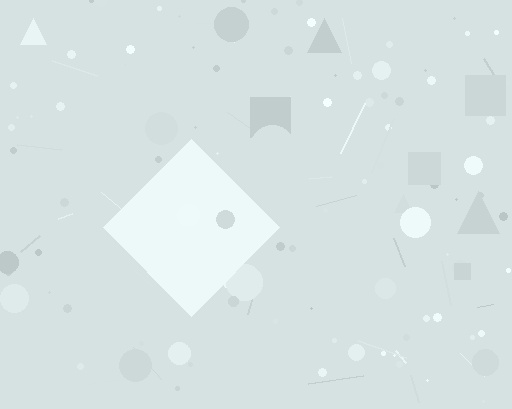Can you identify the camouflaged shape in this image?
The camouflaged shape is a diamond.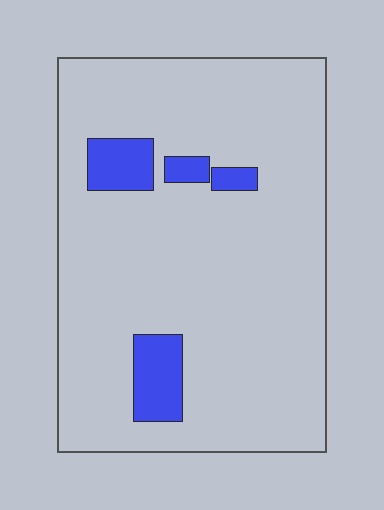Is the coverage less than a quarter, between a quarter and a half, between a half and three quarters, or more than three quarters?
Less than a quarter.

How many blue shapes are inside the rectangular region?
4.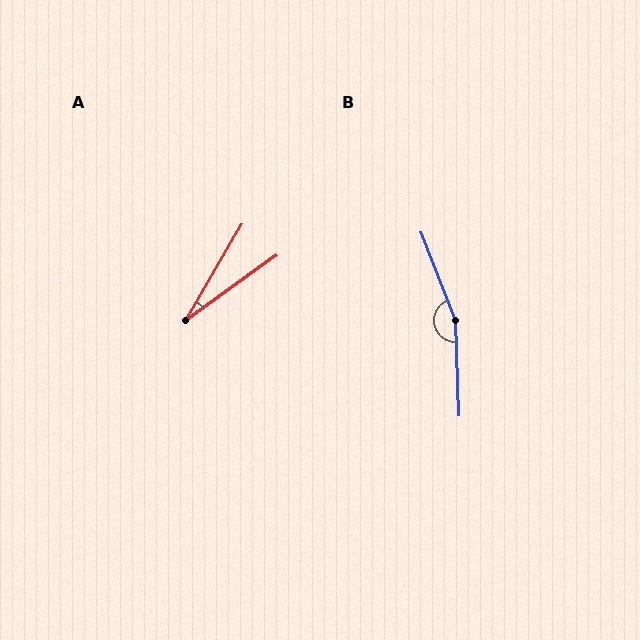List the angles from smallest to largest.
A (24°), B (161°).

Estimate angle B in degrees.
Approximately 161 degrees.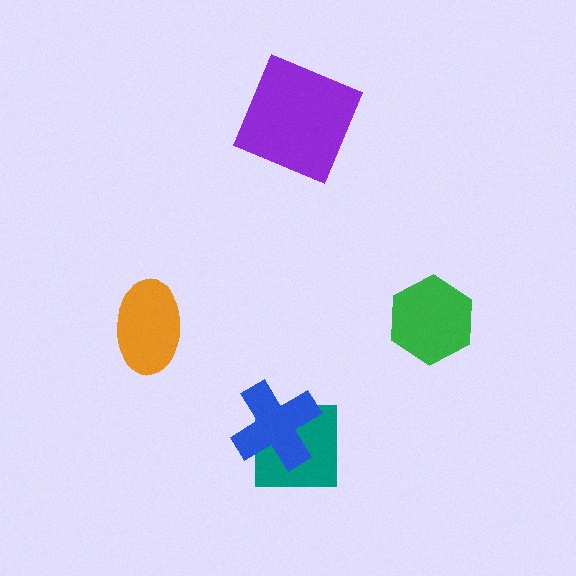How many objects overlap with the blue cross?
1 object overlaps with the blue cross.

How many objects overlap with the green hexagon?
0 objects overlap with the green hexagon.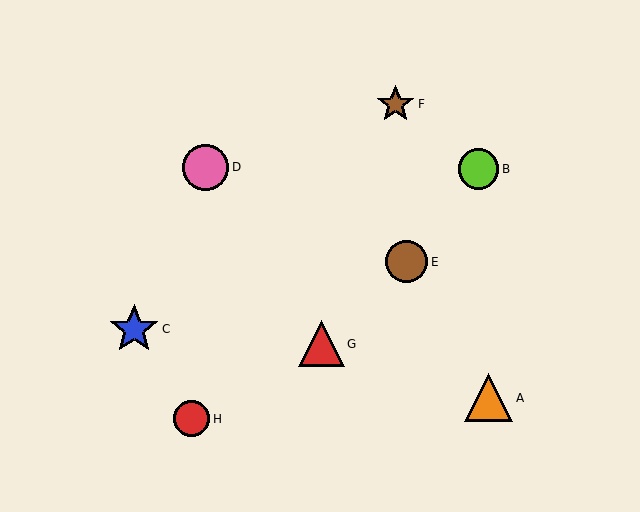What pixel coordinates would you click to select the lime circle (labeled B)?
Click at (478, 169) to select the lime circle B.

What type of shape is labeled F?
Shape F is a brown star.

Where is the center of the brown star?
The center of the brown star is at (396, 104).